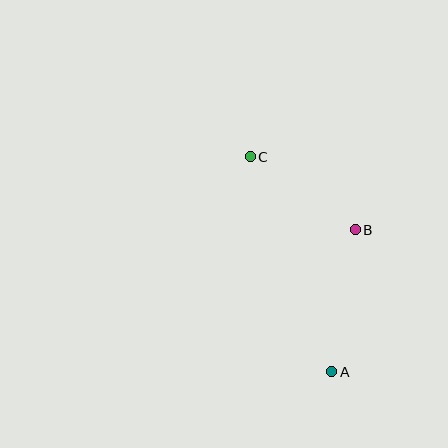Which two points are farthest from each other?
Points A and C are farthest from each other.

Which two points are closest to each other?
Points B and C are closest to each other.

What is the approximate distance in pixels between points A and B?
The distance between A and B is approximately 144 pixels.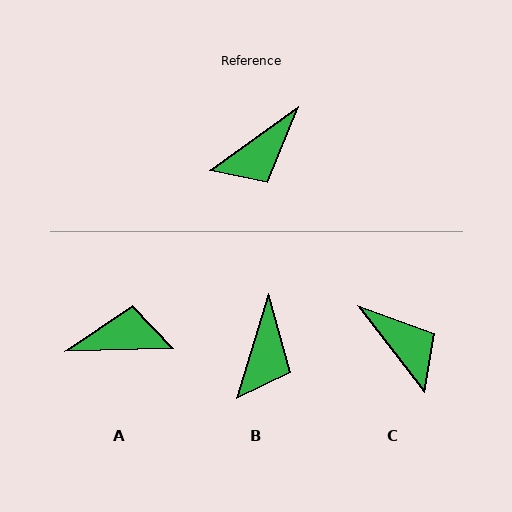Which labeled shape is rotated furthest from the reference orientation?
A, about 146 degrees away.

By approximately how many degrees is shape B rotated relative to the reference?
Approximately 38 degrees counter-clockwise.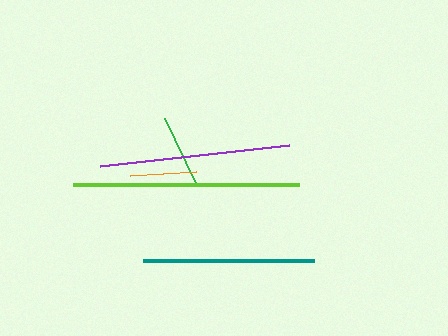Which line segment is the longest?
The lime line is the longest at approximately 226 pixels.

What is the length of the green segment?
The green segment is approximately 72 pixels long.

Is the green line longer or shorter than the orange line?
The green line is longer than the orange line.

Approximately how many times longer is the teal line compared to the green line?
The teal line is approximately 2.4 times the length of the green line.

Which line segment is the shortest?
The orange line is the shortest at approximately 66 pixels.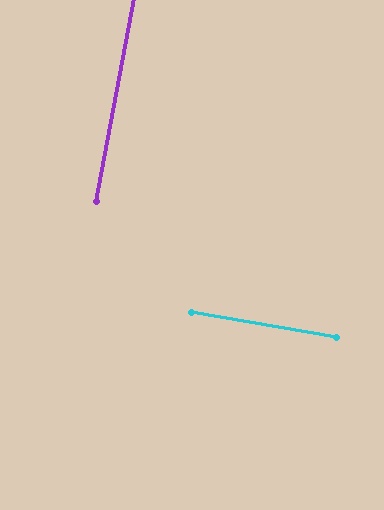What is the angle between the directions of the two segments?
Approximately 89 degrees.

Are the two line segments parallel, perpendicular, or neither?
Perpendicular — they meet at approximately 89°.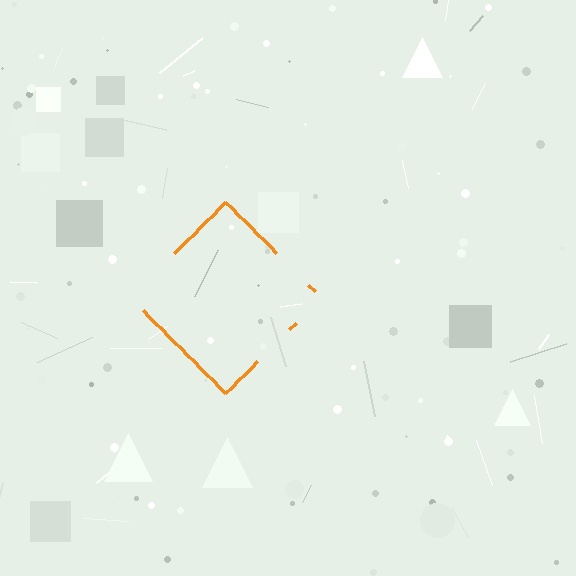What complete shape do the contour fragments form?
The contour fragments form a diamond.